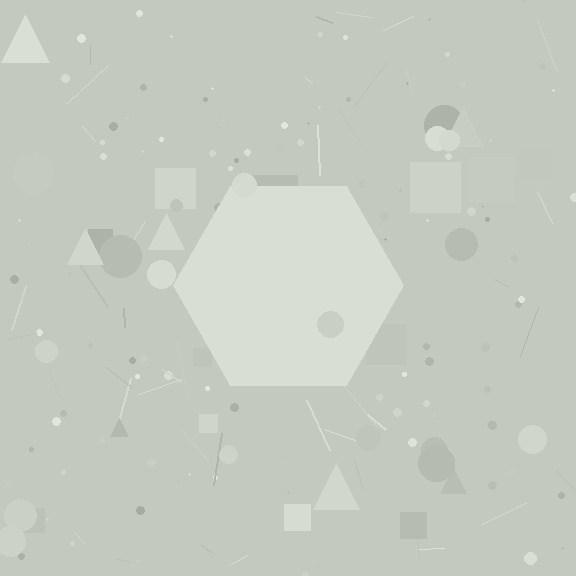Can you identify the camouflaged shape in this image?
The camouflaged shape is a hexagon.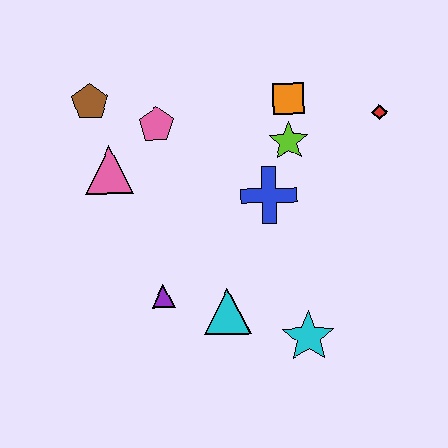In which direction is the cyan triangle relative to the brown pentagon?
The cyan triangle is below the brown pentagon.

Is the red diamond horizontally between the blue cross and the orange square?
No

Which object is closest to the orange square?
The lime star is closest to the orange square.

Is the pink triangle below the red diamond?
Yes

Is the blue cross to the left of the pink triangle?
No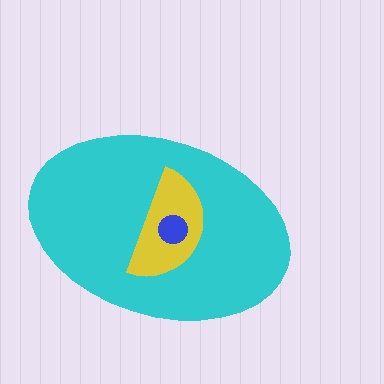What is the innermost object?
The blue circle.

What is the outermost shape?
The cyan ellipse.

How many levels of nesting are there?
3.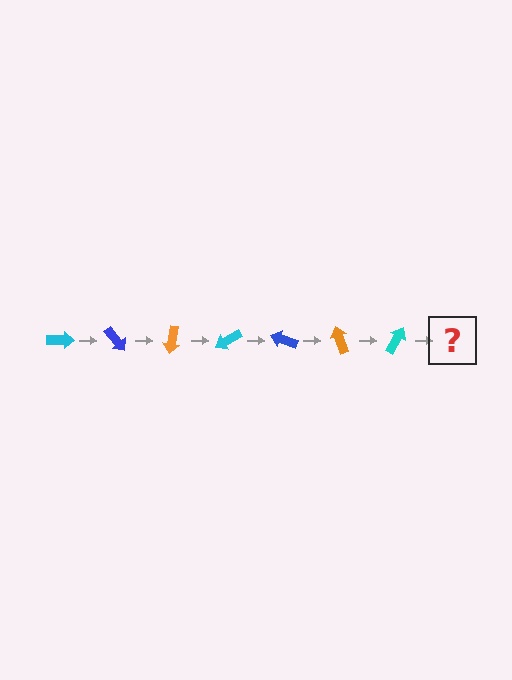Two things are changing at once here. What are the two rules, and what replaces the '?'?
The two rules are that it rotates 50 degrees each step and the color cycles through cyan, blue, and orange. The '?' should be a blue arrow, rotated 350 degrees from the start.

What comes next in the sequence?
The next element should be a blue arrow, rotated 350 degrees from the start.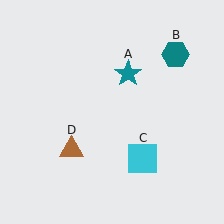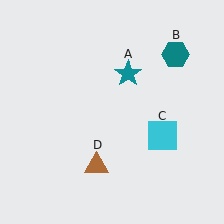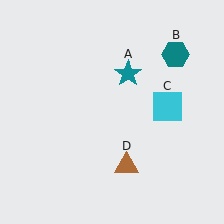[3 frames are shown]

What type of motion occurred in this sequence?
The cyan square (object C), brown triangle (object D) rotated counterclockwise around the center of the scene.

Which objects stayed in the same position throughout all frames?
Teal star (object A) and teal hexagon (object B) remained stationary.